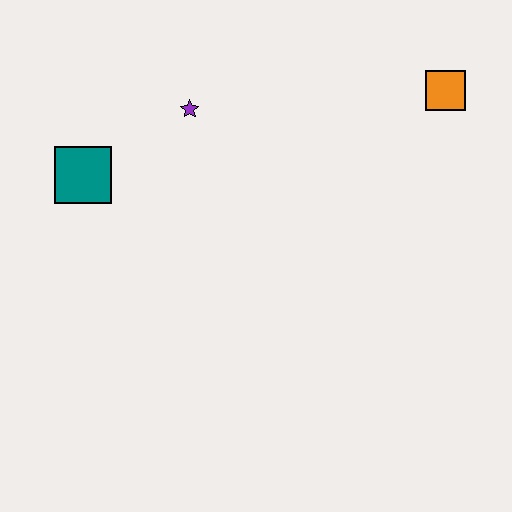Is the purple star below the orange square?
Yes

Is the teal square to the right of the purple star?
No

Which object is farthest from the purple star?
The orange square is farthest from the purple star.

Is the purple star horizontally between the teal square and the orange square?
Yes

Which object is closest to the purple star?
The teal square is closest to the purple star.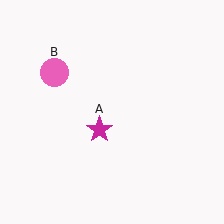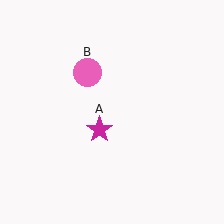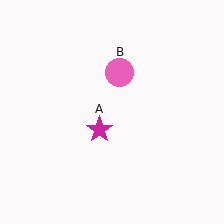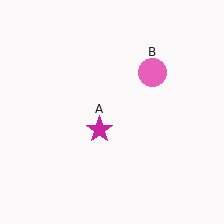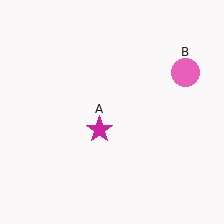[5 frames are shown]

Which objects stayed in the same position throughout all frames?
Magenta star (object A) remained stationary.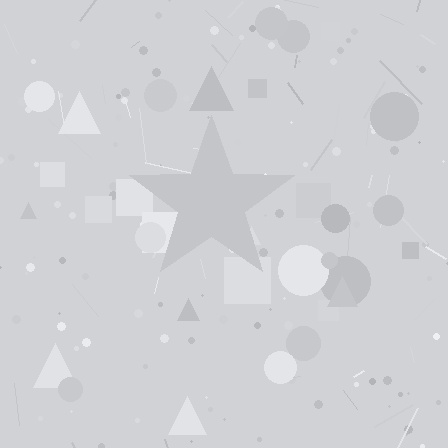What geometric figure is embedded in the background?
A star is embedded in the background.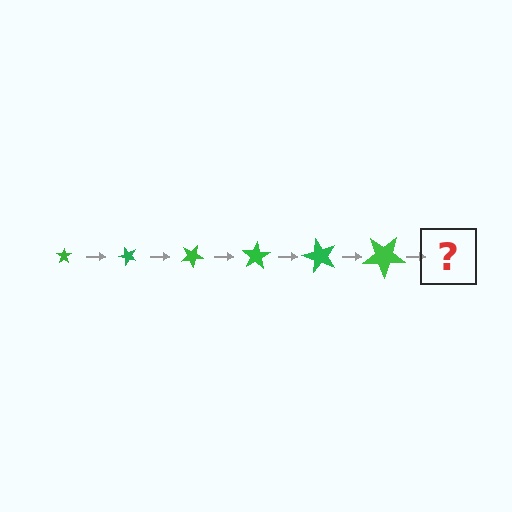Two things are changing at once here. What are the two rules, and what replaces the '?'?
The two rules are that the star grows larger each step and it rotates 50 degrees each step. The '?' should be a star, larger than the previous one and rotated 300 degrees from the start.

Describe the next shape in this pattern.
It should be a star, larger than the previous one and rotated 300 degrees from the start.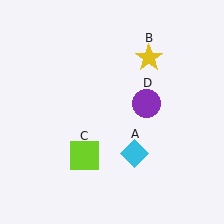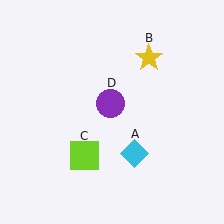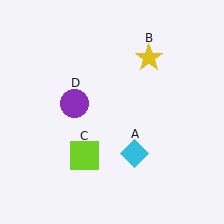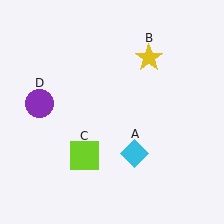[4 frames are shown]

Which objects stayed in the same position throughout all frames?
Cyan diamond (object A) and yellow star (object B) and lime square (object C) remained stationary.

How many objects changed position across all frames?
1 object changed position: purple circle (object D).